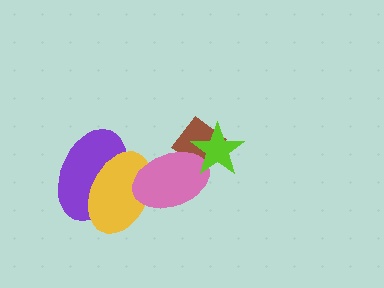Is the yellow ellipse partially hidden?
Yes, it is partially covered by another shape.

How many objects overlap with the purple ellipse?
2 objects overlap with the purple ellipse.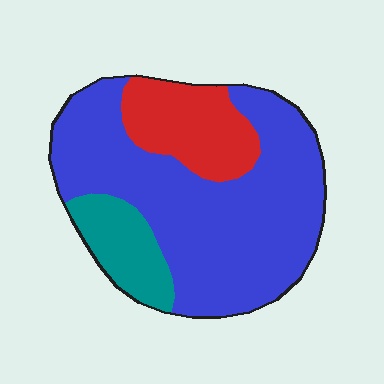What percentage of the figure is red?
Red covers around 20% of the figure.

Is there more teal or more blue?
Blue.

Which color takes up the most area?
Blue, at roughly 65%.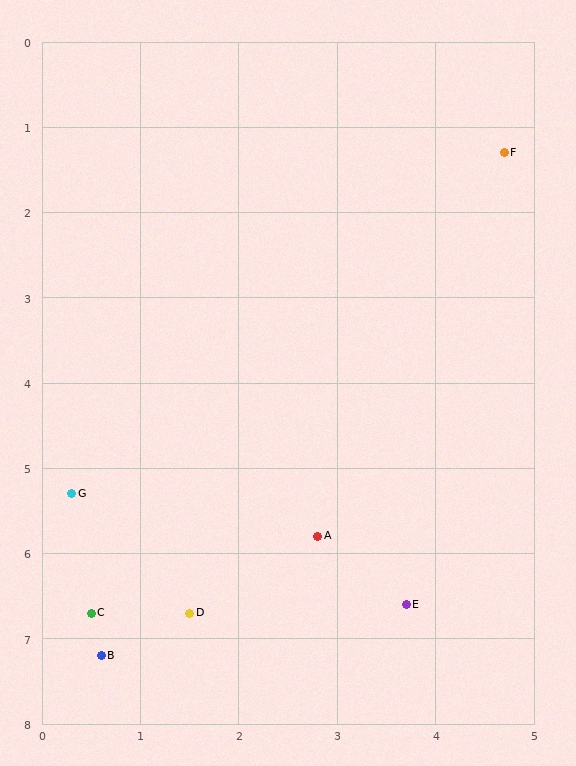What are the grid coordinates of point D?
Point D is at approximately (1.5, 6.7).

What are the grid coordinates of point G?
Point G is at approximately (0.3, 5.3).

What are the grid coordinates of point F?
Point F is at approximately (4.7, 1.3).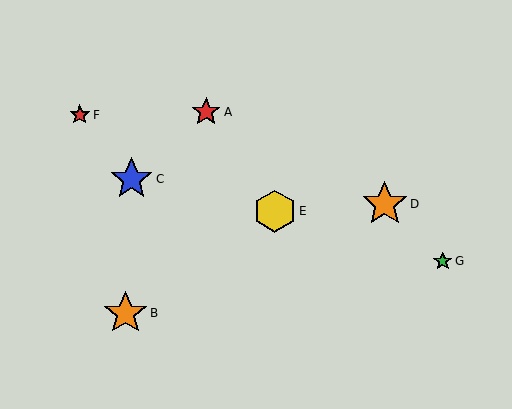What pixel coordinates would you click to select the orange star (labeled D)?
Click at (385, 204) to select the orange star D.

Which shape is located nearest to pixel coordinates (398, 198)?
The orange star (labeled D) at (385, 204) is nearest to that location.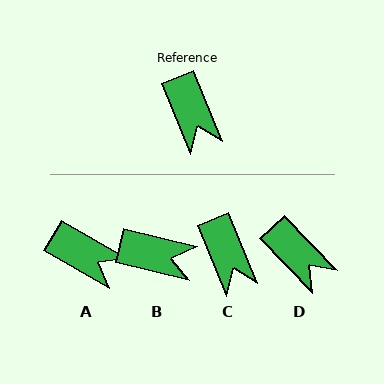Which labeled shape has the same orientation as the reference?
C.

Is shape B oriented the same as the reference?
No, it is off by about 54 degrees.